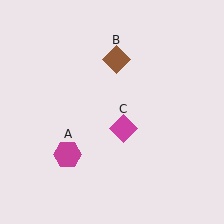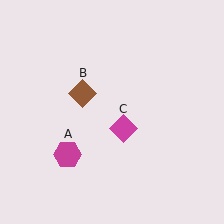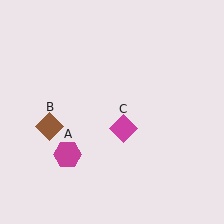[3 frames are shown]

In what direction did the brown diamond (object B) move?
The brown diamond (object B) moved down and to the left.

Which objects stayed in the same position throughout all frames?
Magenta hexagon (object A) and magenta diamond (object C) remained stationary.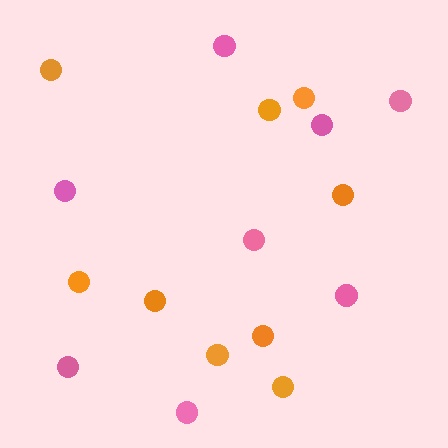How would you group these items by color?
There are 2 groups: one group of orange circles (9) and one group of pink circles (8).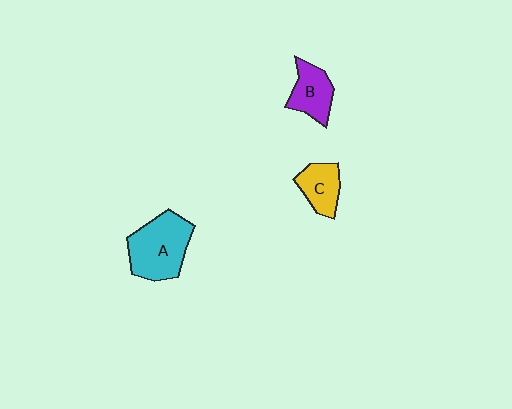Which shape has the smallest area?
Shape C (yellow).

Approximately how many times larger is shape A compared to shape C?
Approximately 1.8 times.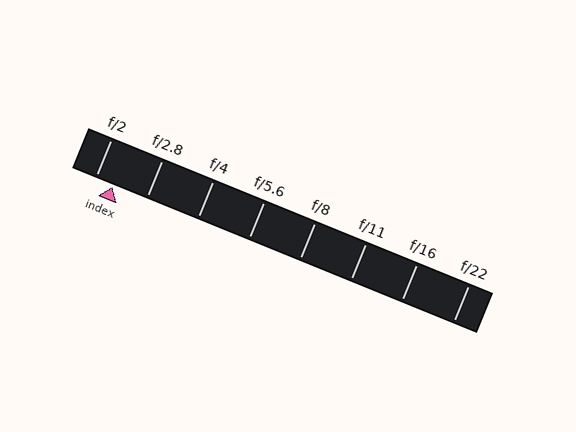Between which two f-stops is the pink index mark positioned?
The index mark is between f/2 and f/2.8.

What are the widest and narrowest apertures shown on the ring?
The widest aperture shown is f/2 and the narrowest is f/22.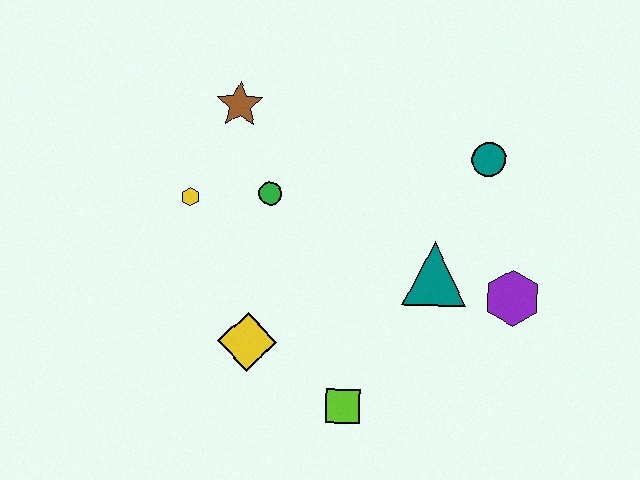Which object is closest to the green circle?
The yellow hexagon is closest to the green circle.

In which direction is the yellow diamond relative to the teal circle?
The yellow diamond is to the left of the teal circle.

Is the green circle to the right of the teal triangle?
No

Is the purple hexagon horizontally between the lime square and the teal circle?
No